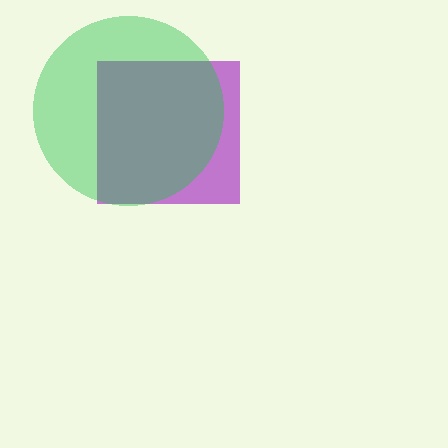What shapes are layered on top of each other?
The layered shapes are: a purple square, a green circle.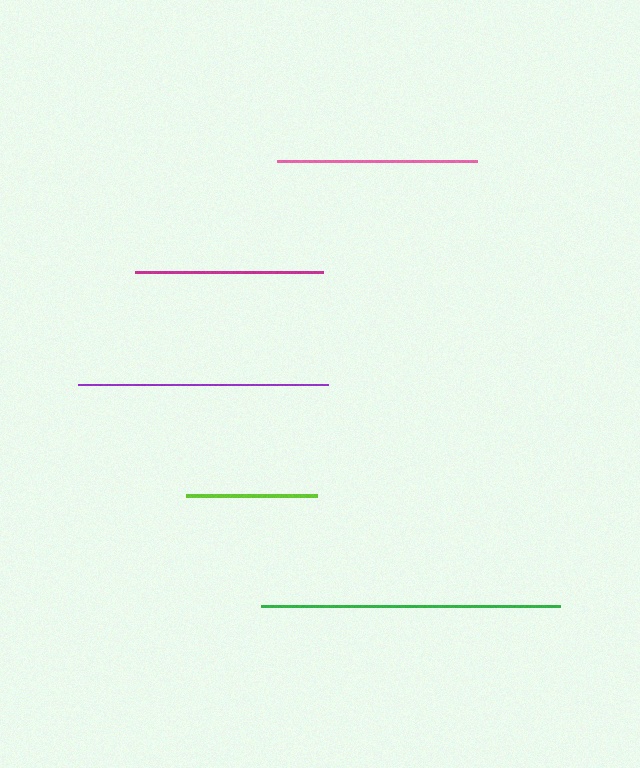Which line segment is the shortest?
The lime line is the shortest at approximately 132 pixels.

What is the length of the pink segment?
The pink segment is approximately 201 pixels long.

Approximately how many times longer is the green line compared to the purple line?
The green line is approximately 1.2 times the length of the purple line.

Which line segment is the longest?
The green line is the longest at approximately 299 pixels.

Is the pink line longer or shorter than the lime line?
The pink line is longer than the lime line.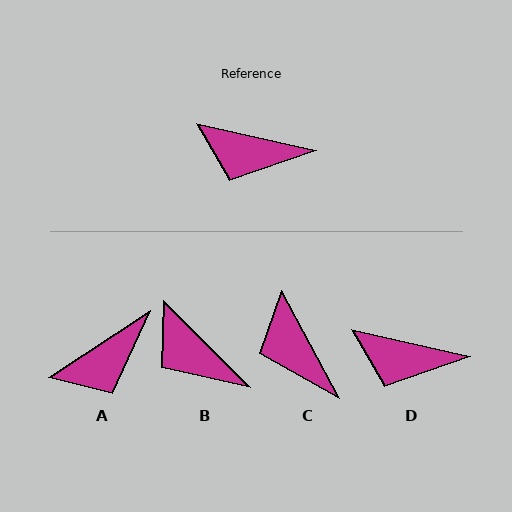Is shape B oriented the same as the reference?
No, it is off by about 32 degrees.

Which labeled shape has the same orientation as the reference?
D.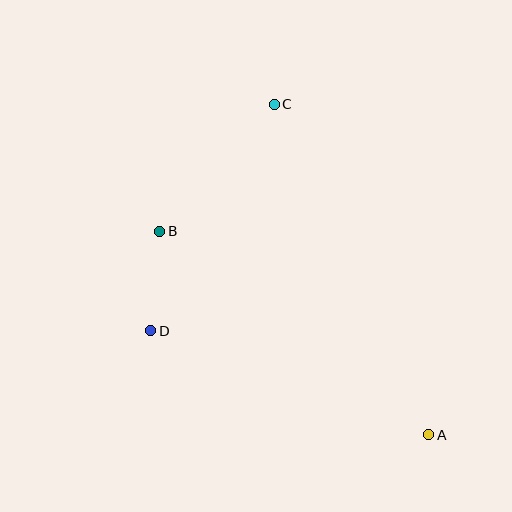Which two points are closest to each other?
Points B and D are closest to each other.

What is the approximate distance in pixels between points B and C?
The distance between B and C is approximately 171 pixels.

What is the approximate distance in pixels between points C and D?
The distance between C and D is approximately 258 pixels.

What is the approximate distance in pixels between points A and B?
The distance between A and B is approximately 337 pixels.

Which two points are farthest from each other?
Points A and C are farthest from each other.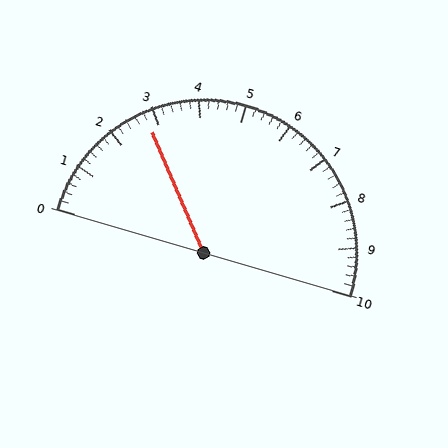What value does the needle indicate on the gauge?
The needle indicates approximately 2.8.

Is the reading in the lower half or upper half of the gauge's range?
The reading is in the lower half of the range (0 to 10).